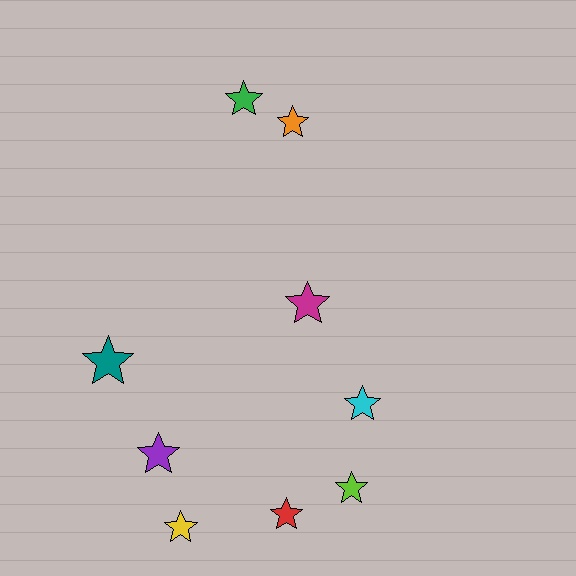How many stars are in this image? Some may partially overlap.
There are 9 stars.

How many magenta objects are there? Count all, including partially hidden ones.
There is 1 magenta object.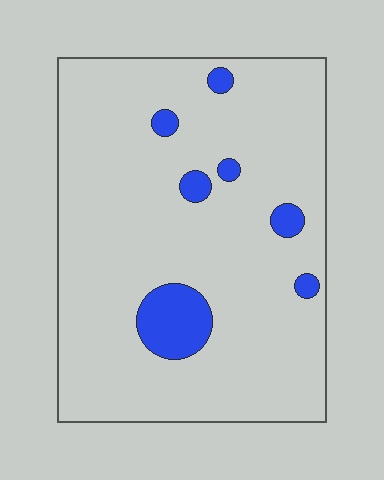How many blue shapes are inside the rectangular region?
7.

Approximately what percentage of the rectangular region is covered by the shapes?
Approximately 10%.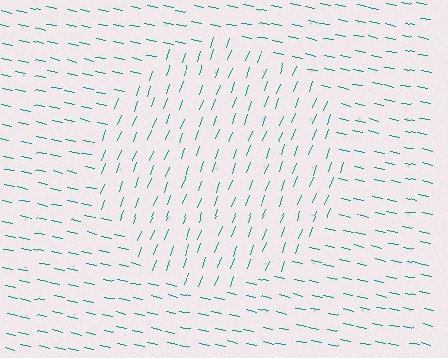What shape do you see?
I see a circle.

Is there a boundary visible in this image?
Yes, there is a texture boundary formed by a change in line orientation.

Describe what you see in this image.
The image is filled with small teal line segments. A circle region in the image has lines oriented differently from the surrounding lines, creating a visible texture boundary.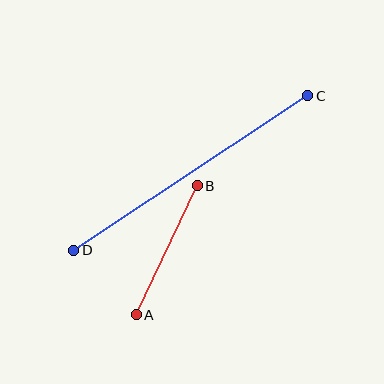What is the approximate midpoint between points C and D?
The midpoint is at approximately (191, 173) pixels.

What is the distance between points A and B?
The distance is approximately 143 pixels.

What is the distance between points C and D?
The distance is approximately 280 pixels.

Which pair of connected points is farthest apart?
Points C and D are farthest apart.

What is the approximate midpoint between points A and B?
The midpoint is at approximately (167, 250) pixels.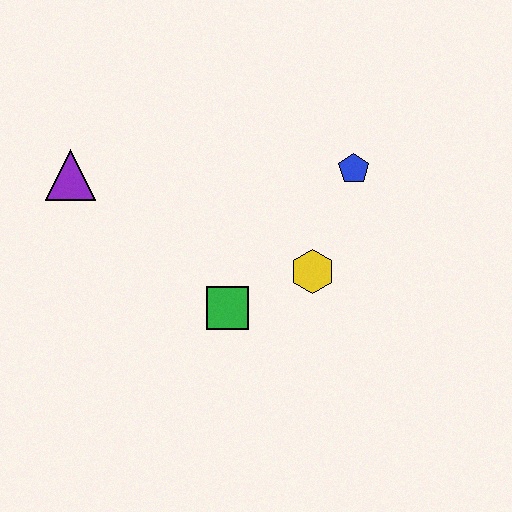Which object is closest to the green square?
The yellow hexagon is closest to the green square.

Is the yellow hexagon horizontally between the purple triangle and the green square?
No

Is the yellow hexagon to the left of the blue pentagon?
Yes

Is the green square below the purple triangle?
Yes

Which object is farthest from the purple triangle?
The blue pentagon is farthest from the purple triangle.